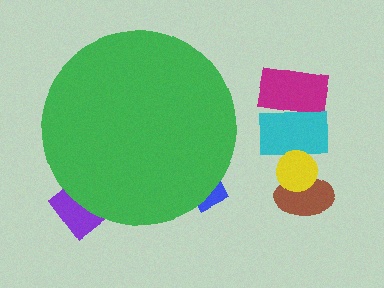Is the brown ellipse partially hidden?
No, the brown ellipse is fully visible.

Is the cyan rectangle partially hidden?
No, the cyan rectangle is fully visible.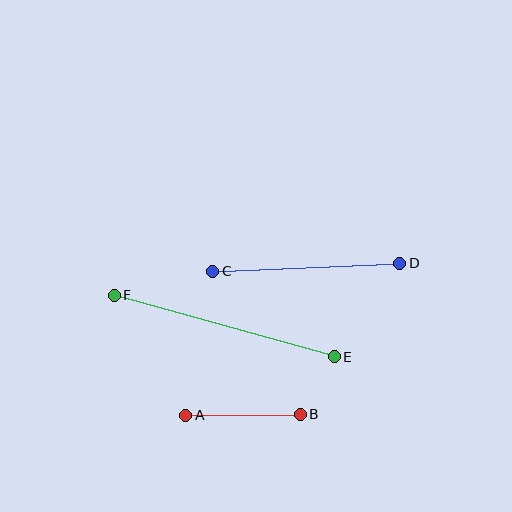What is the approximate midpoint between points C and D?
The midpoint is at approximately (306, 267) pixels.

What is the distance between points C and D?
The distance is approximately 187 pixels.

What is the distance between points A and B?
The distance is approximately 114 pixels.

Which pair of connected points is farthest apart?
Points E and F are farthest apart.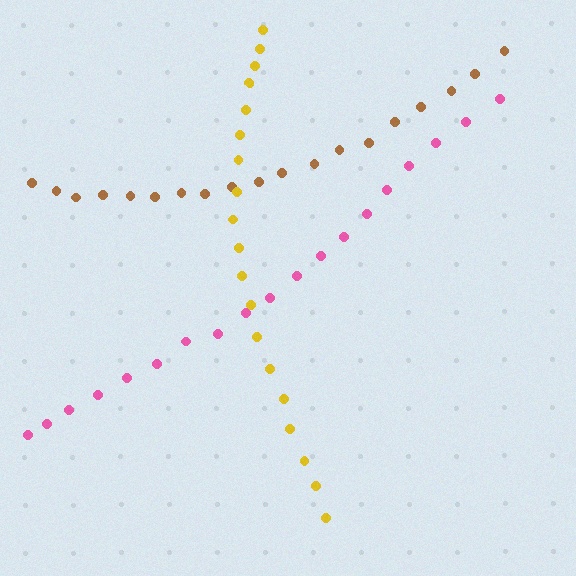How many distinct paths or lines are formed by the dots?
There are 3 distinct paths.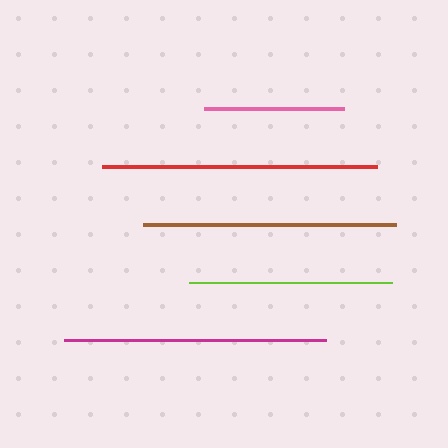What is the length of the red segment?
The red segment is approximately 275 pixels long.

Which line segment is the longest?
The red line is the longest at approximately 275 pixels.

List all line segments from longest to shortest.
From longest to shortest: red, magenta, brown, lime, pink.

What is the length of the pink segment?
The pink segment is approximately 140 pixels long.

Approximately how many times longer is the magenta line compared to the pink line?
The magenta line is approximately 1.9 times the length of the pink line.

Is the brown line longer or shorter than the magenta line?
The magenta line is longer than the brown line.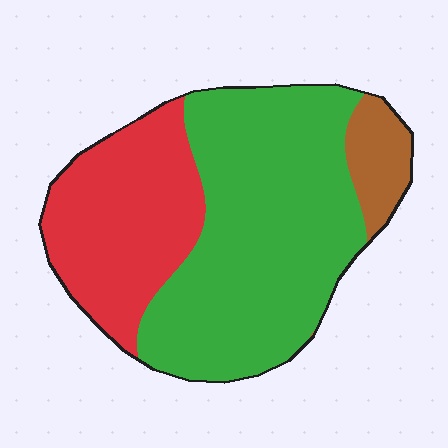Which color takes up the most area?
Green, at roughly 60%.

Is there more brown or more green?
Green.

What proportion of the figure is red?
Red takes up between a sixth and a third of the figure.